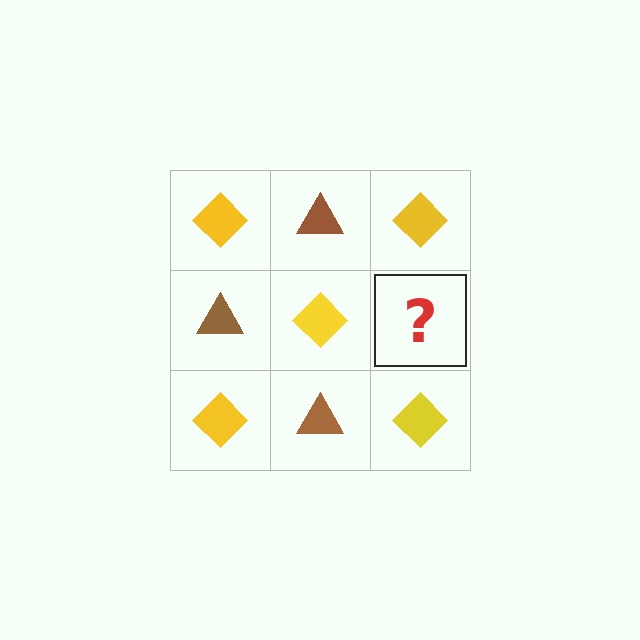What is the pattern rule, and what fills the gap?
The rule is that it alternates yellow diamond and brown triangle in a checkerboard pattern. The gap should be filled with a brown triangle.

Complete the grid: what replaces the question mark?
The question mark should be replaced with a brown triangle.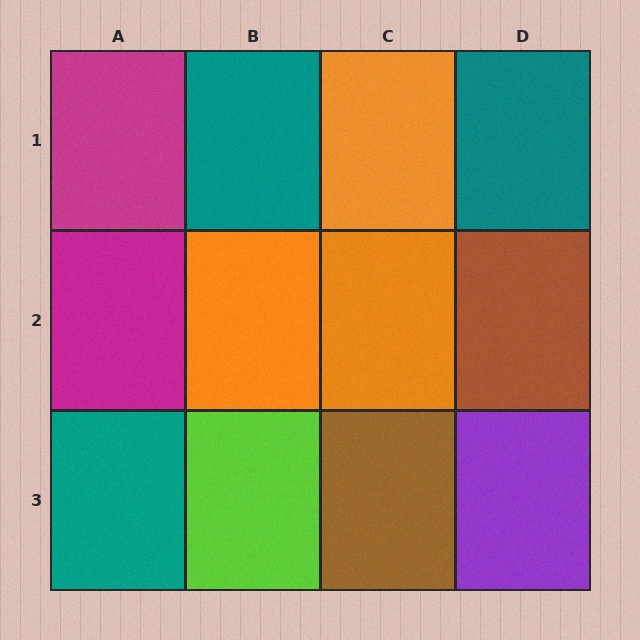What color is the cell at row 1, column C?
Orange.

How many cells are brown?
2 cells are brown.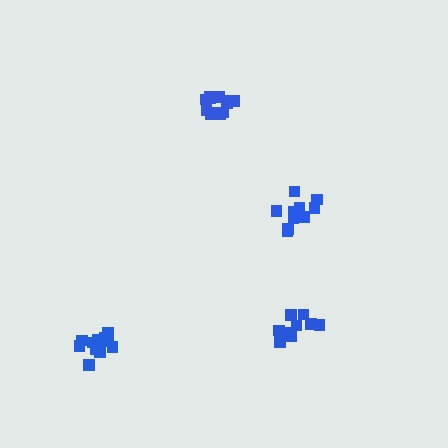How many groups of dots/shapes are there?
There are 4 groups.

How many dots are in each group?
Group 1: 10 dots, Group 2: 10 dots, Group 3: 14 dots, Group 4: 14 dots (48 total).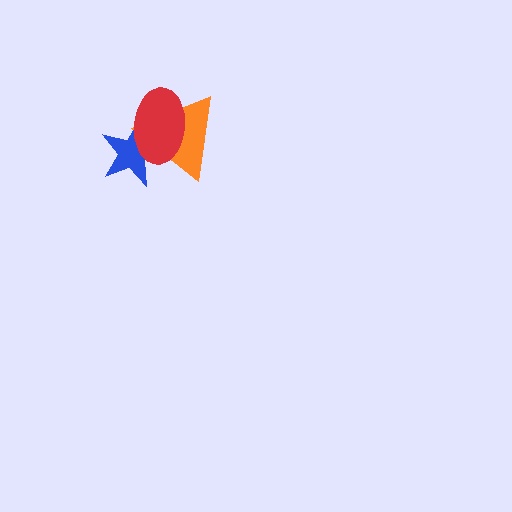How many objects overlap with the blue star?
2 objects overlap with the blue star.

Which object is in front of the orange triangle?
The red ellipse is in front of the orange triangle.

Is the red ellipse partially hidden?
No, no other shape covers it.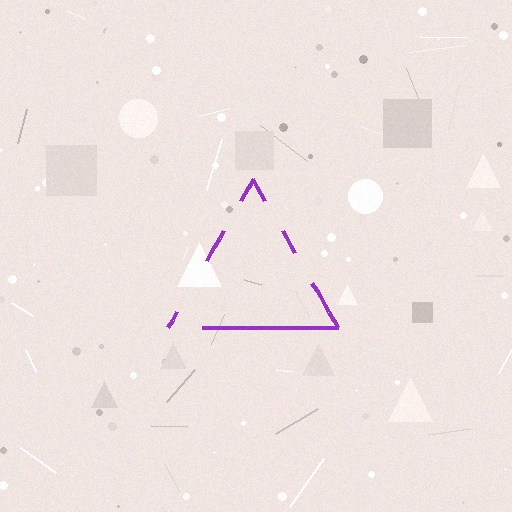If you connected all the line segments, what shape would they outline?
They would outline a triangle.